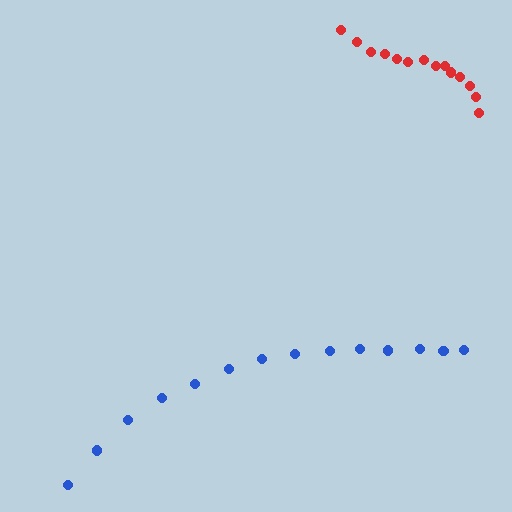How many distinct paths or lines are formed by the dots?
There are 2 distinct paths.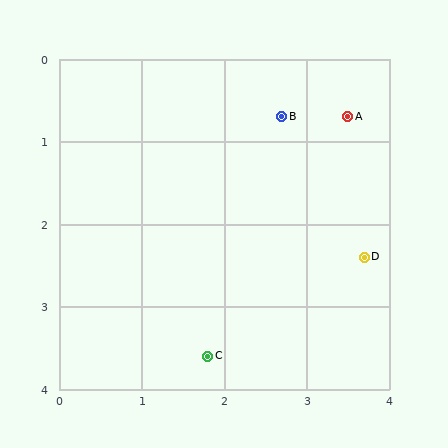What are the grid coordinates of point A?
Point A is at approximately (3.5, 0.7).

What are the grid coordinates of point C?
Point C is at approximately (1.8, 3.6).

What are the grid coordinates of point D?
Point D is at approximately (3.7, 2.4).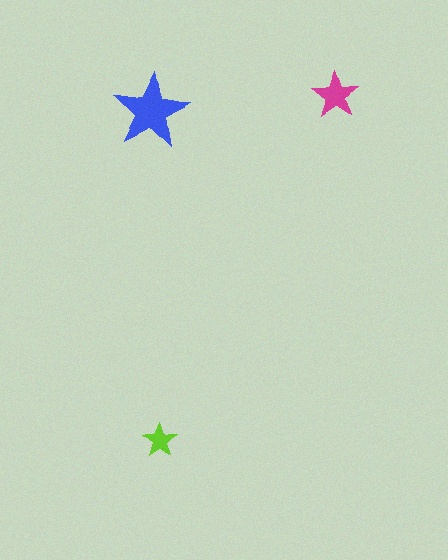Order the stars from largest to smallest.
the blue one, the magenta one, the lime one.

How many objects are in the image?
There are 3 objects in the image.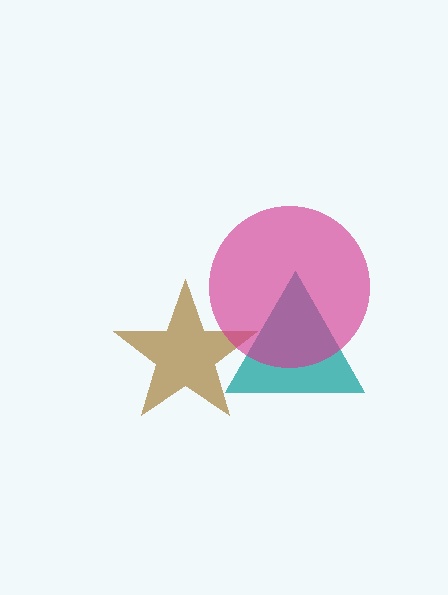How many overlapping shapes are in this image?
There are 3 overlapping shapes in the image.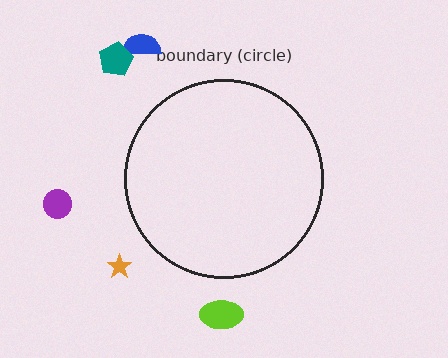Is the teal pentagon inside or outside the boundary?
Outside.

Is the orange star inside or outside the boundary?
Outside.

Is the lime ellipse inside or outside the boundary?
Outside.